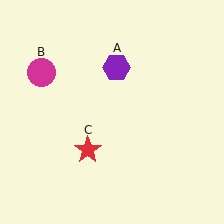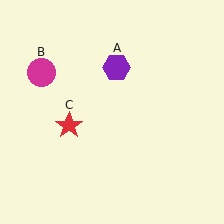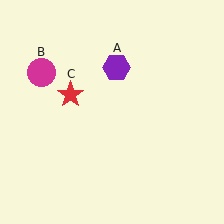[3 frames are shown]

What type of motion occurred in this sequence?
The red star (object C) rotated clockwise around the center of the scene.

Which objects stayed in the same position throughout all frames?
Purple hexagon (object A) and magenta circle (object B) remained stationary.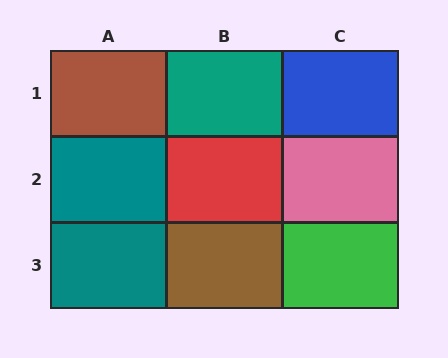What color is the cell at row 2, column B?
Red.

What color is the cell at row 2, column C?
Pink.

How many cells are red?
1 cell is red.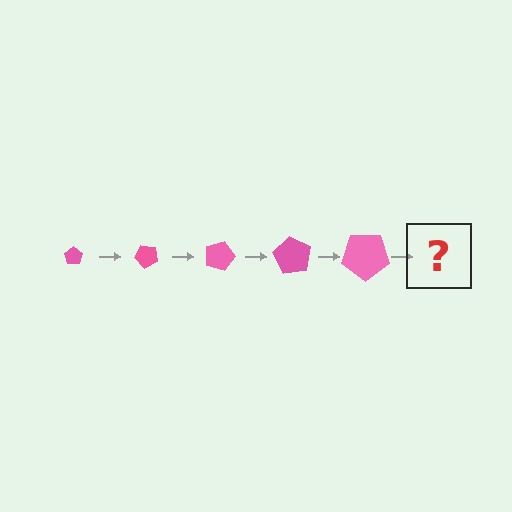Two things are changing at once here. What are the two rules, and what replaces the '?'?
The two rules are that the pentagon grows larger each step and it rotates 45 degrees each step. The '?' should be a pentagon, larger than the previous one and rotated 225 degrees from the start.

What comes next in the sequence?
The next element should be a pentagon, larger than the previous one and rotated 225 degrees from the start.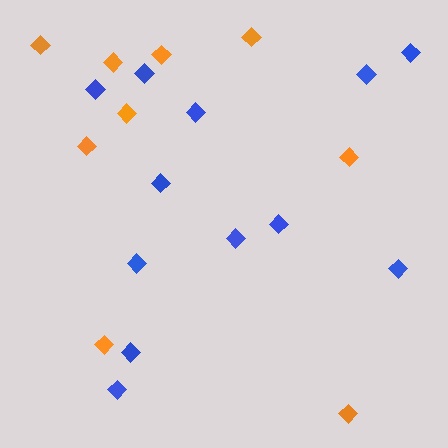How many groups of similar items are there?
There are 2 groups: one group of blue diamonds (12) and one group of orange diamonds (9).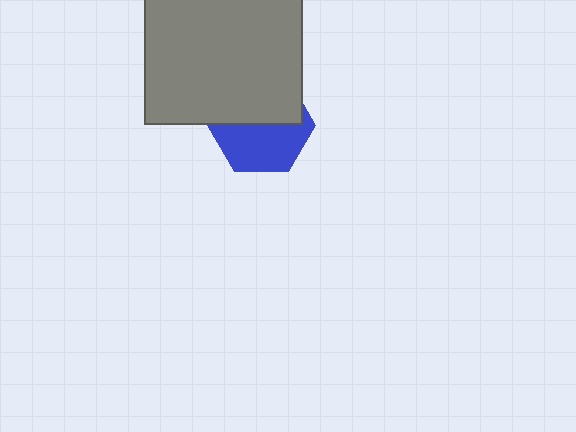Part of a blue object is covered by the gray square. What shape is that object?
It is a hexagon.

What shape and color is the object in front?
The object in front is a gray square.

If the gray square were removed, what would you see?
You would see the complete blue hexagon.